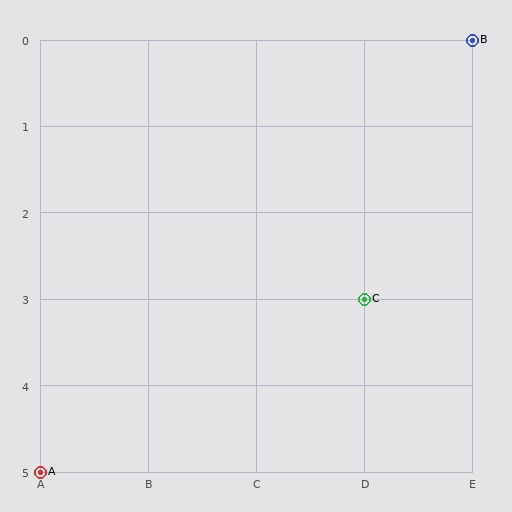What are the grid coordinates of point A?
Point A is at grid coordinates (A, 5).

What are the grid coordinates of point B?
Point B is at grid coordinates (E, 0).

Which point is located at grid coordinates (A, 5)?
Point A is at (A, 5).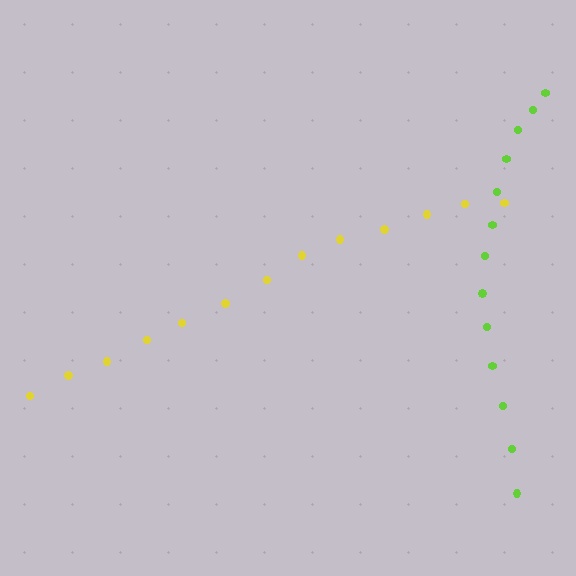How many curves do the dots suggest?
There are 2 distinct paths.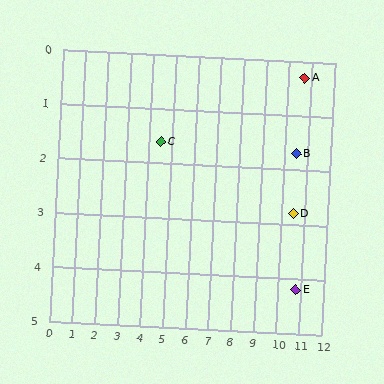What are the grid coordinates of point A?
Point A is at approximately (10.7, 0.3).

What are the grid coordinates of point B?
Point B is at approximately (10.5, 1.7).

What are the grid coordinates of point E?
Point E is at approximately (10.8, 4.2).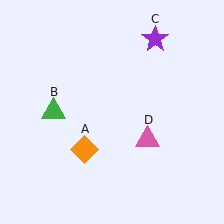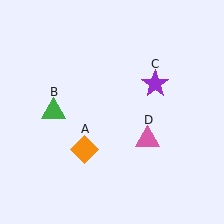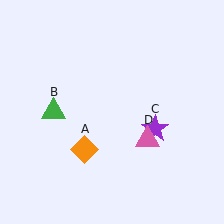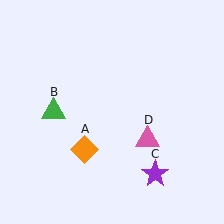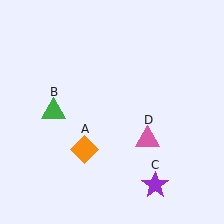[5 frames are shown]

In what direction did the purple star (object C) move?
The purple star (object C) moved down.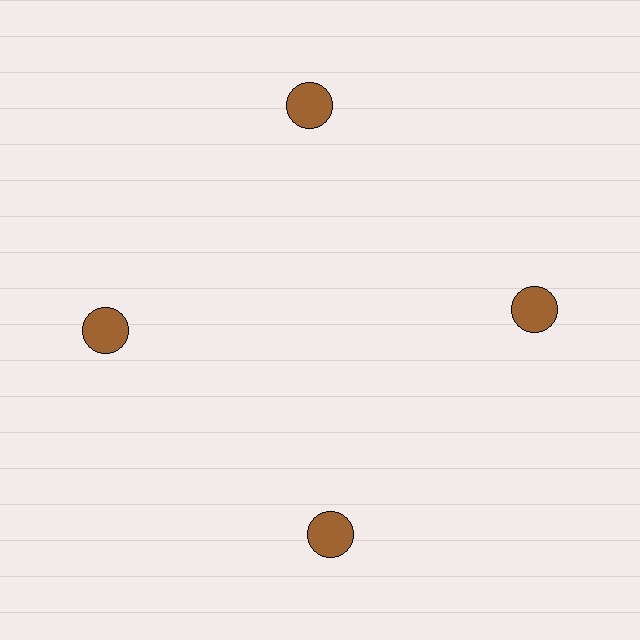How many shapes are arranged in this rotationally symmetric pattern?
There are 4 shapes, arranged in 4 groups of 1.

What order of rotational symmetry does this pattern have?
This pattern has 4-fold rotational symmetry.